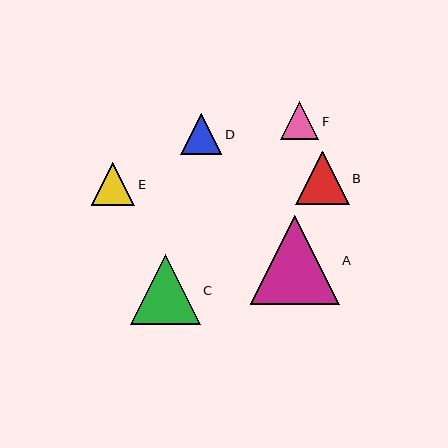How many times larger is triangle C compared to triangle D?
Triangle C is approximately 1.7 times the size of triangle D.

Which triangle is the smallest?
Triangle F is the smallest with a size of approximately 38 pixels.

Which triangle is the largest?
Triangle A is the largest with a size of approximately 89 pixels.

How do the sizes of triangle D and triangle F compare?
Triangle D and triangle F are approximately the same size.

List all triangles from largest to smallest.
From largest to smallest: A, C, B, E, D, F.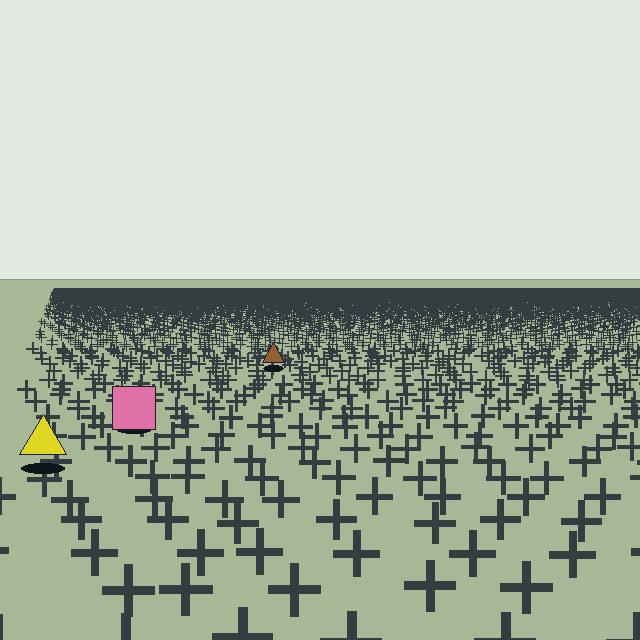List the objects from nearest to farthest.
From nearest to farthest: the yellow triangle, the pink square, the brown triangle.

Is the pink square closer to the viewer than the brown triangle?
Yes. The pink square is closer — you can tell from the texture gradient: the ground texture is coarser near it.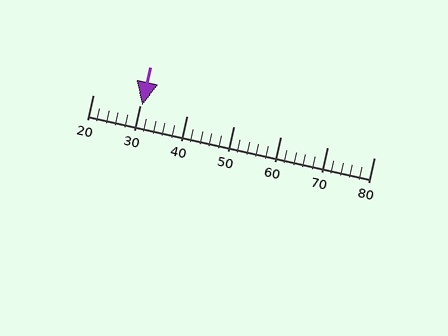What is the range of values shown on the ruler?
The ruler shows values from 20 to 80.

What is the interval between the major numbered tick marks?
The major tick marks are spaced 10 units apart.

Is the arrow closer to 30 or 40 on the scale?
The arrow is closer to 30.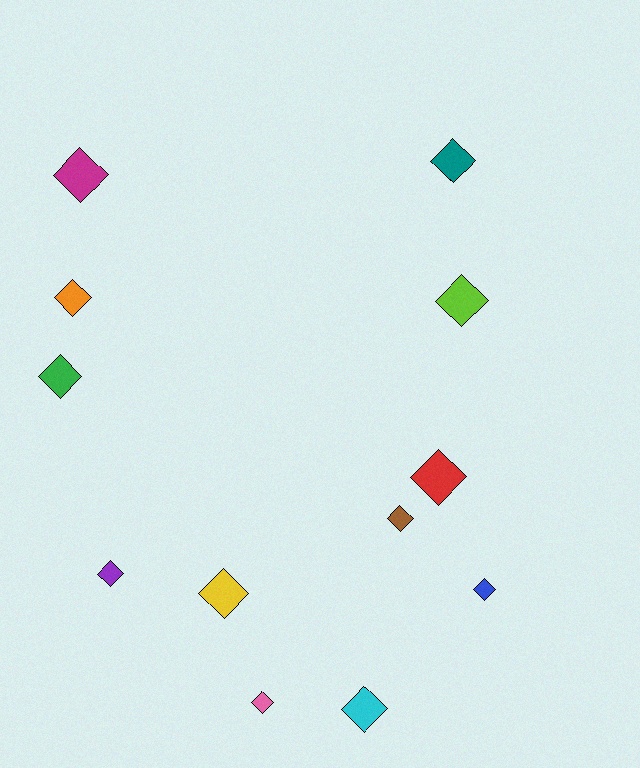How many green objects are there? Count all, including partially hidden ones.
There is 1 green object.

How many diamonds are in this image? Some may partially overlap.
There are 12 diamonds.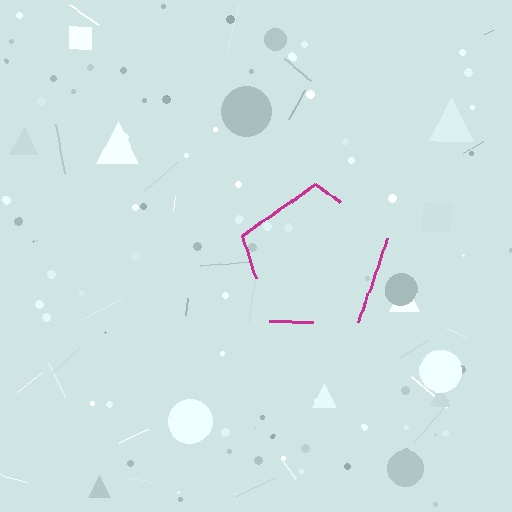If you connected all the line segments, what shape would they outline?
They would outline a pentagon.